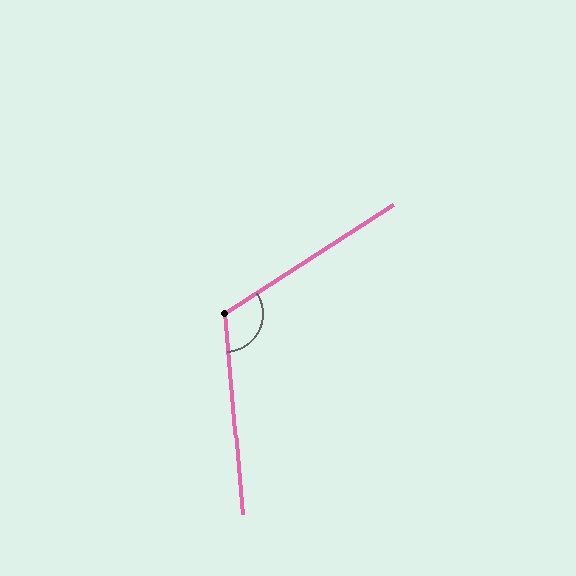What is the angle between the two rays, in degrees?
Approximately 118 degrees.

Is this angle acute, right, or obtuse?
It is obtuse.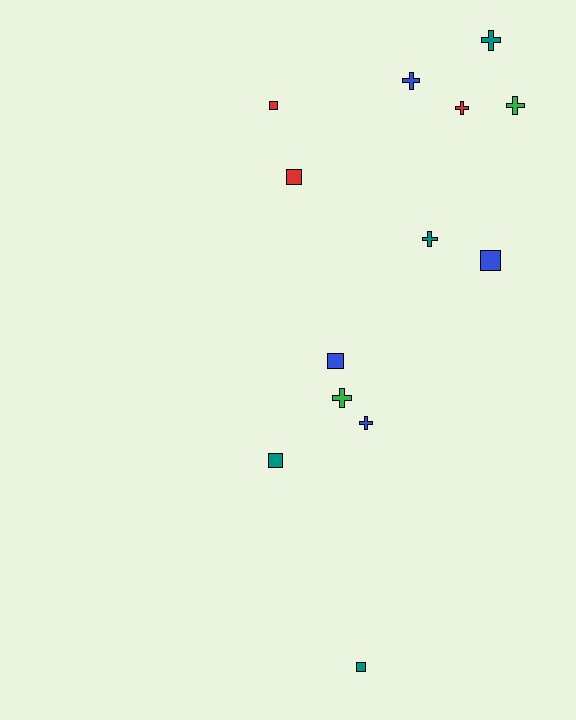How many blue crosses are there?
There are 2 blue crosses.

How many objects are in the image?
There are 13 objects.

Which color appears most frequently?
Blue, with 4 objects.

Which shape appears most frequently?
Cross, with 7 objects.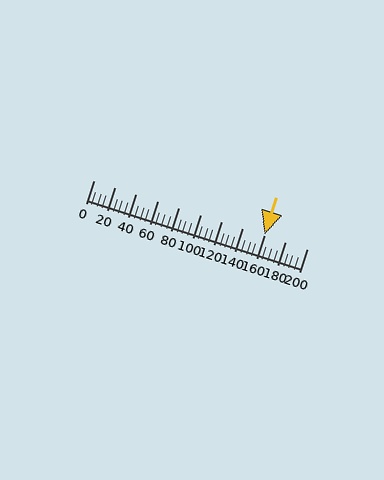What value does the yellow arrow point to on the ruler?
The yellow arrow points to approximately 160.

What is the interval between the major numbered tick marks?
The major tick marks are spaced 20 units apart.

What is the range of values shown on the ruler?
The ruler shows values from 0 to 200.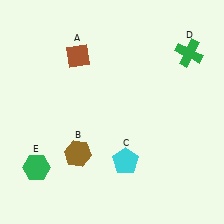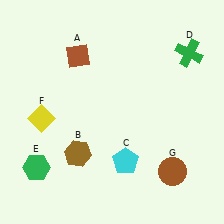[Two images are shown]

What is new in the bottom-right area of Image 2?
A brown circle (G) was added in the bottom-right area of Image 2.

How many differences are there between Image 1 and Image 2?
There are 2 differences between the two images.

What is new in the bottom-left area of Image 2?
A yellow diamond (F) was added in the bottom-left area of Image 2.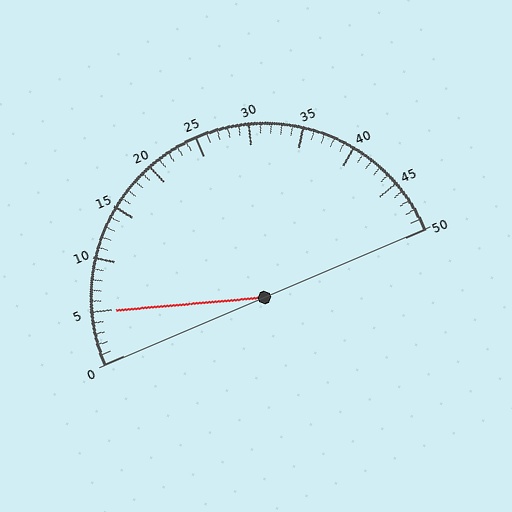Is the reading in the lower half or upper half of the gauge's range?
The reading is in the lower half of the range (0 to 50).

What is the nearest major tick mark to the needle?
The nearest major tick mark is 5.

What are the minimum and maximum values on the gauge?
The gauge ranges from 0 to 50.